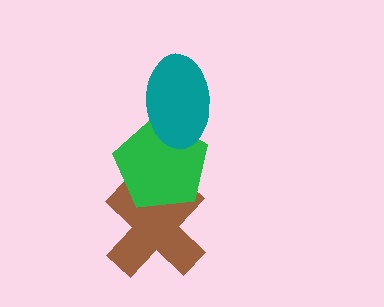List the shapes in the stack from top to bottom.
From top to bottom: the teal ellipse, the green pentagon, the brown cross.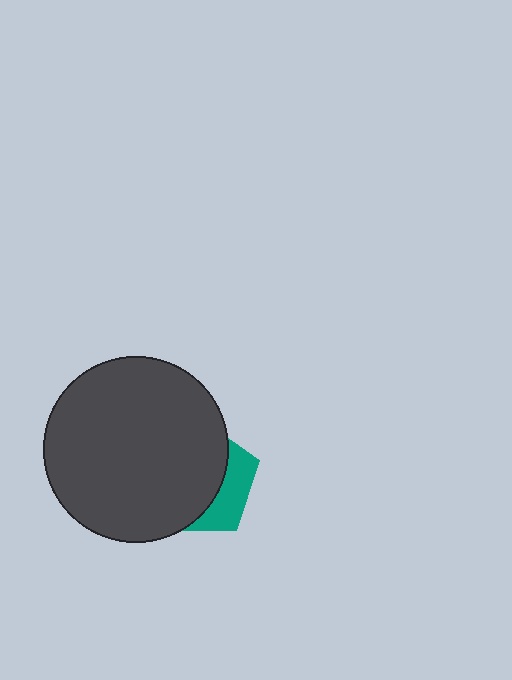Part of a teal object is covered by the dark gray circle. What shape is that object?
It is a pentagon.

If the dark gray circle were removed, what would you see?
You would see the complete teal pentagon.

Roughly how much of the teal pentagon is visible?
A small part of it is visible (roughly 31%).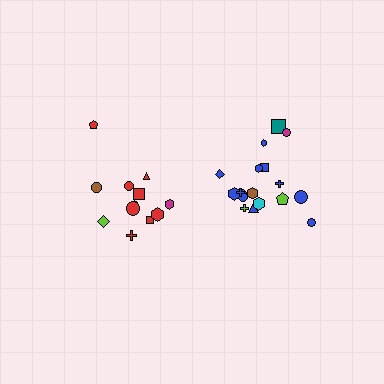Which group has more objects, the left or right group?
The right group.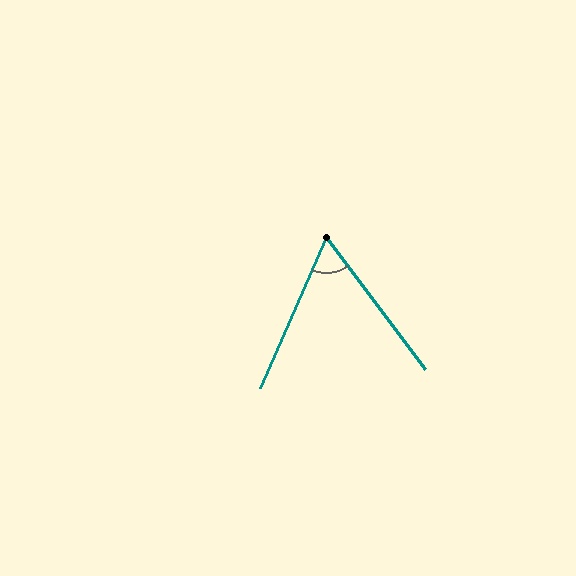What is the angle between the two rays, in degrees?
Approximately 61 degrees.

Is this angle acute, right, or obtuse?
It is acute.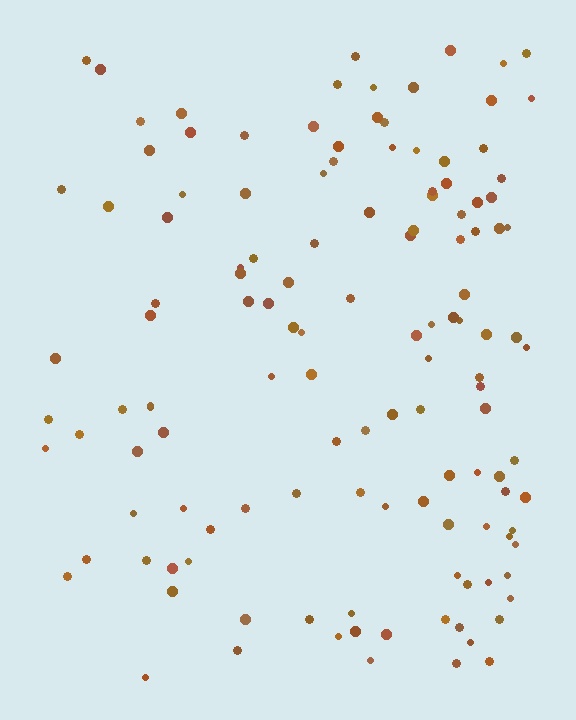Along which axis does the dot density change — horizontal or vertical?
Horizontal.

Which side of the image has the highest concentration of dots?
The right.